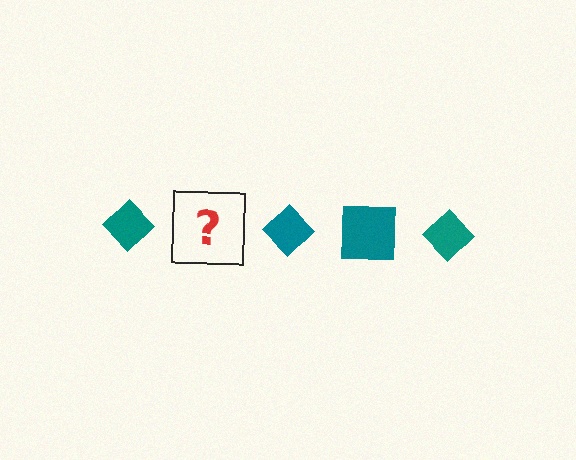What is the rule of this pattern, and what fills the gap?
The rule is that the pattern cycles through diamond, square shapes in teal. The gap should be filled with a teal square.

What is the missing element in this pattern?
The missing element is a teal square.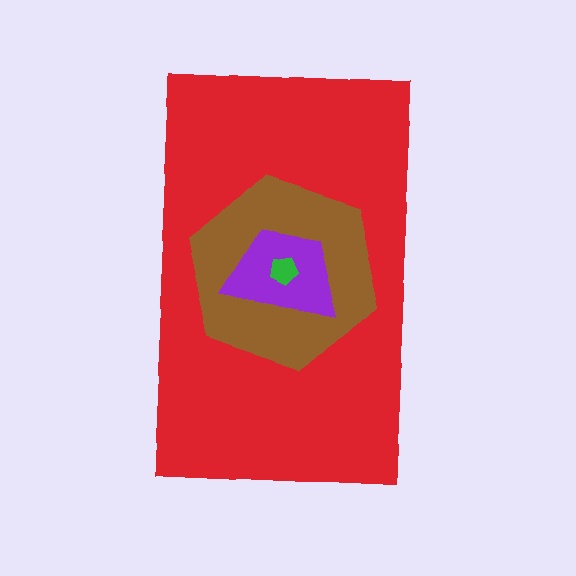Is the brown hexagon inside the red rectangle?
Yes.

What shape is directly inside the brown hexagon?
The purple trapezoid.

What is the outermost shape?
The red rectangle.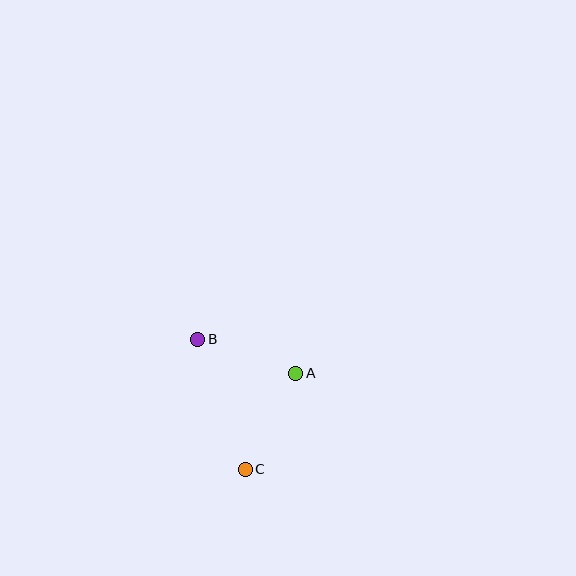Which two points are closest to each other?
Points A and B are closest to each other.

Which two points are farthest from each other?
Points B and C are farthest from each other.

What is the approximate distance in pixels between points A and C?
The distance between A and C is approximately 109 pixels.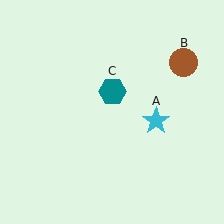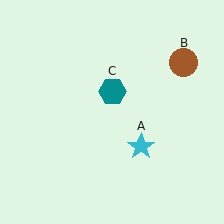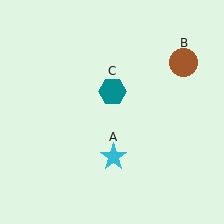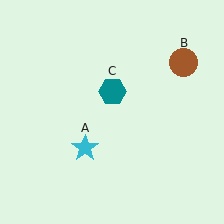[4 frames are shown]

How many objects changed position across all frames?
1 object changed position: cyan star (object A).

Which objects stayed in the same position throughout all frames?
Brown circle (object B) and teal hexagon (object C) remained stationary.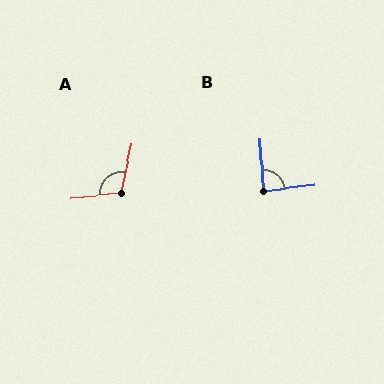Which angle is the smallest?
B, at approximately 86 degrees.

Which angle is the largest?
A, at approximately 108 degrees.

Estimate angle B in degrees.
Approximately 86 degrees.